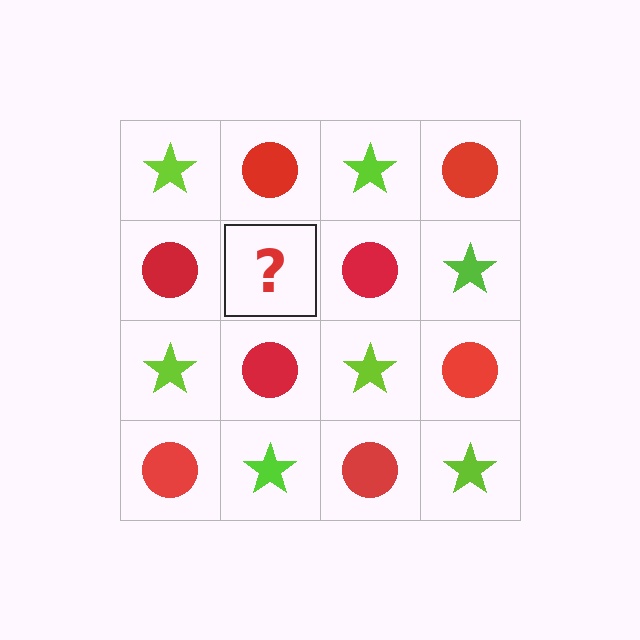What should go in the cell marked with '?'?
The missing cell should contain a lime star.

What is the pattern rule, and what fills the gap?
The rule is that it alternates lime star and red circle in a checkerboard pattern. The gap should be filled with a lime star.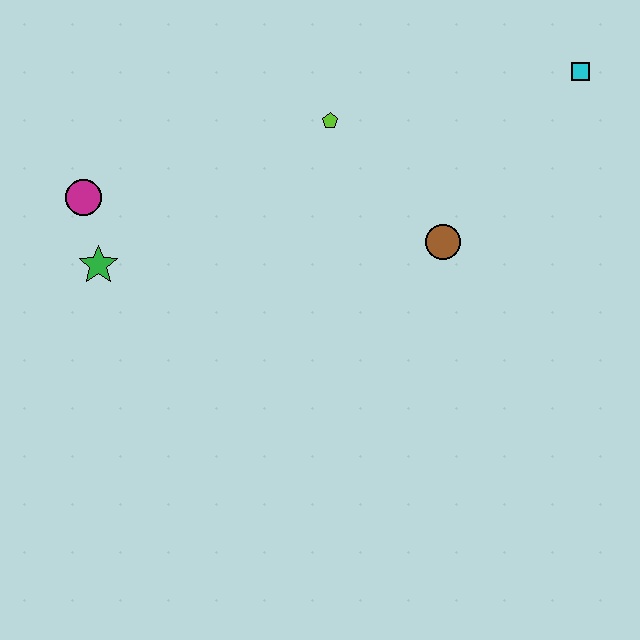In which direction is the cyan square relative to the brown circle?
The cyan square is above the brown circle.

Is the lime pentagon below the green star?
No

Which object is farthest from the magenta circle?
The cyan square is farthest from the magenta circle.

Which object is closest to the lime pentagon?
The brown circle is closest to the lime pentagon.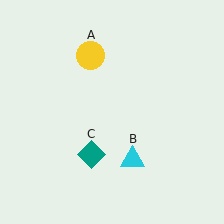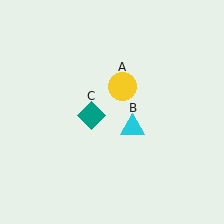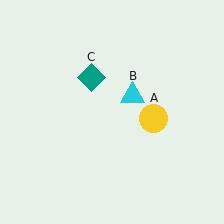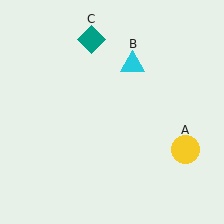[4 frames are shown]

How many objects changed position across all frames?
3 objects changed position: yellow circle (object A), cyan triangle (object B), teal diamond (object C).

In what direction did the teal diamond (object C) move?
The teal diamond (object C) moved up.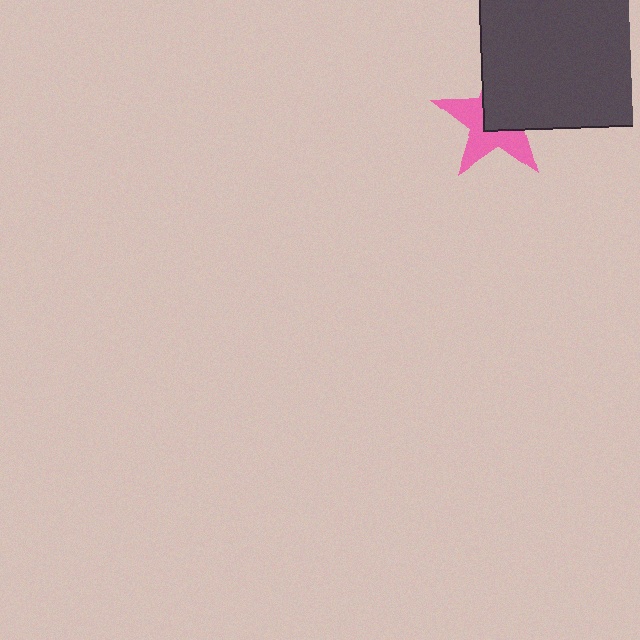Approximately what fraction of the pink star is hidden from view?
Roughly 49% of the pink star is hidden behind the dark gray square.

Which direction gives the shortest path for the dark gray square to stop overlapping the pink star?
Moving toward the upper-right gives the shortest separation.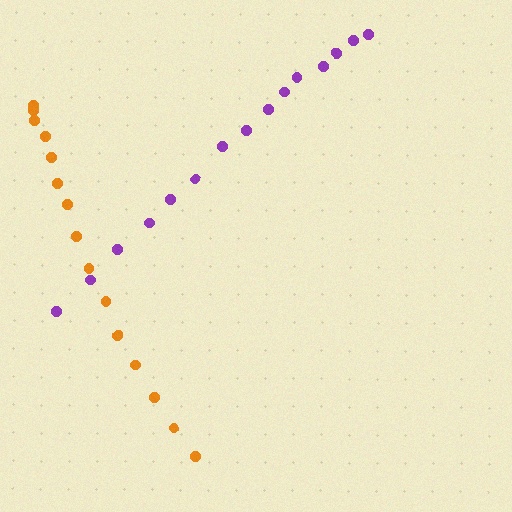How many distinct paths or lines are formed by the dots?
There are 2 distinct paths.